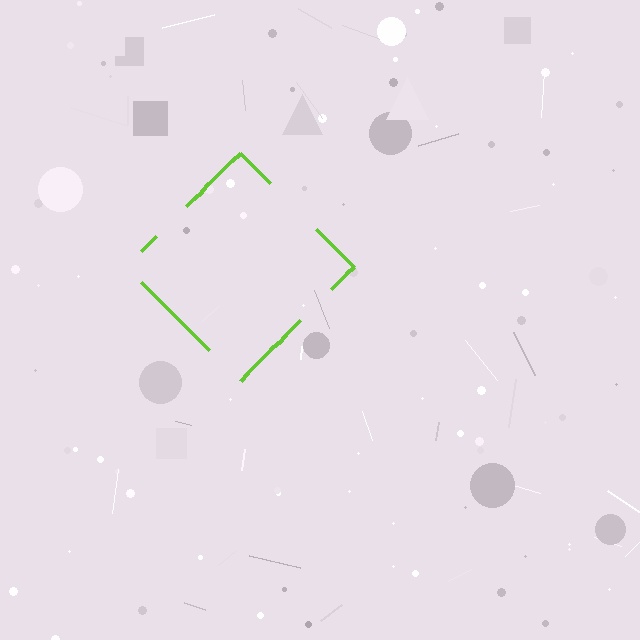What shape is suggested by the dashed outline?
The dashed outline suggests a diamond.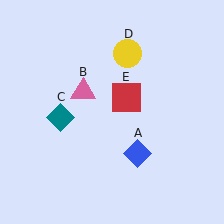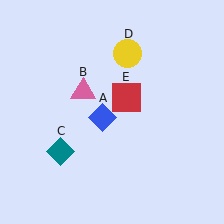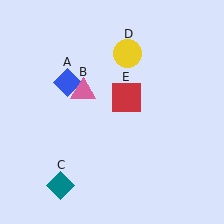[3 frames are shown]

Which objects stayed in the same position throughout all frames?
Pink triangle (object B) and yellow circle (object D) and red square (object E) remained stationary.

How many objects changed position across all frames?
2 objects changed position: blue diamond (object A), teal diamond (object C).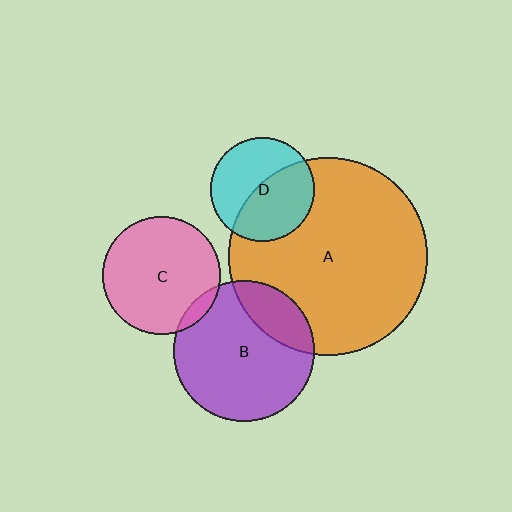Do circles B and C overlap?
Yes.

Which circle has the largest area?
Circle A (orange).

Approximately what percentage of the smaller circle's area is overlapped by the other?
Approximately 5%.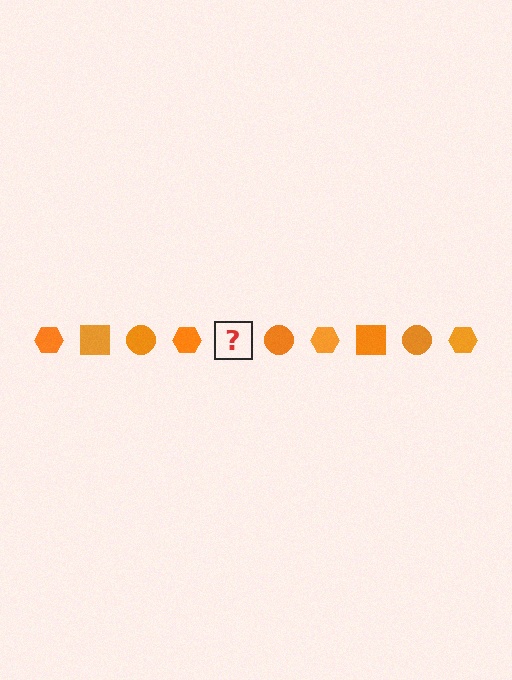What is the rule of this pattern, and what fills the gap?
The rule is that the pattern cycles through hexagon, square, circle shapes in orange. The gap should be filled with an orange square.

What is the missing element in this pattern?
The missing element is an orange square.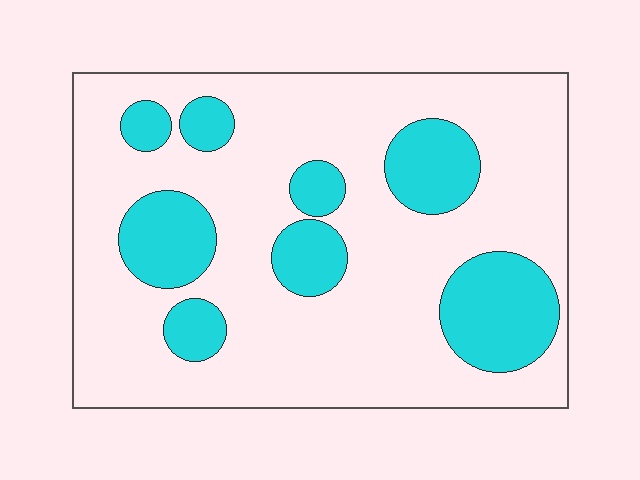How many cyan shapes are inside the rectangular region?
8.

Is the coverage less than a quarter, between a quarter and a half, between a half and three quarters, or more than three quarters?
Less than a quarter.